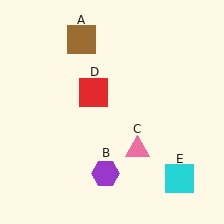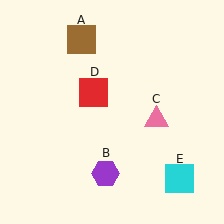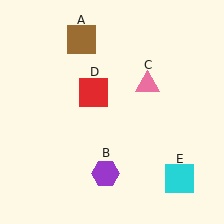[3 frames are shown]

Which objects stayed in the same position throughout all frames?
Brown square (object A) and purple hexagon (object B) and red square (object D) and cyan square (object E) remained stationary.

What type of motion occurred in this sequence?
The pink triangle (object C) rotated counterclockwise around the center of the scene.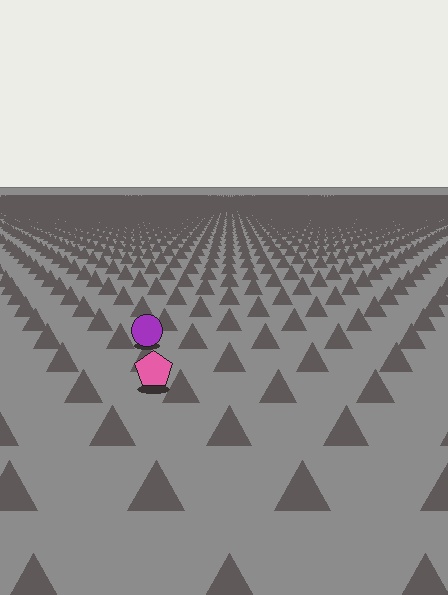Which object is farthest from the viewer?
The purple circle is farthest from the viewer. It appears smaller and the ground texture around it is denser.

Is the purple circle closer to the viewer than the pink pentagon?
No. The pink pentagon is closer — you can tell from the texture gradient: the ground texture is coarser near it.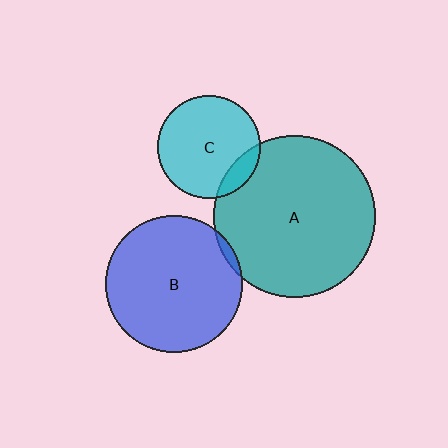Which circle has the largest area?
Circle A (teal).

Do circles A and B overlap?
Yes.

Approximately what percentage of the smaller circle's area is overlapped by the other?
Approximately 5%.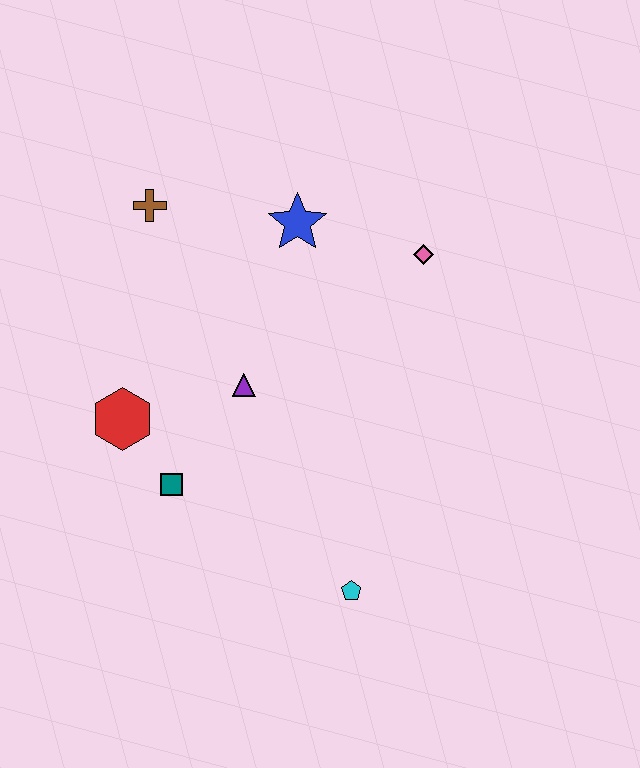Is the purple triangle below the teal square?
No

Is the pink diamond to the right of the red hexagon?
Yes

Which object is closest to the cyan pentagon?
The teal square is closest to the cyan pentagon.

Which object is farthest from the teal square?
The pink diamond is farthest from the teal square.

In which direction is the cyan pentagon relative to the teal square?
The cyan pentagon is to the right of the teal square.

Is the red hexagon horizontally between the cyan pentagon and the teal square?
No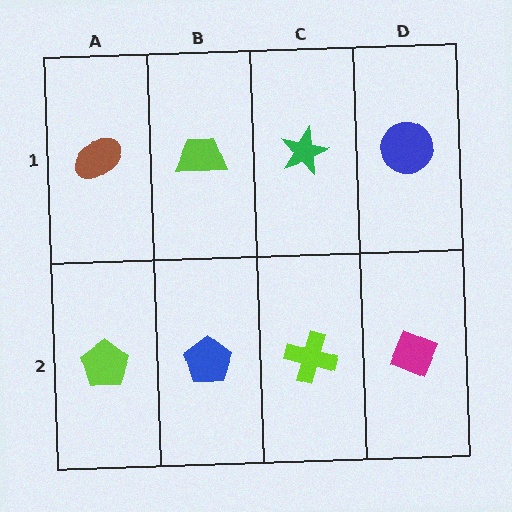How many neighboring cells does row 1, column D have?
2.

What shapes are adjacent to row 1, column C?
A lime cross (row 2, column C), a lime trapezoid (row 1, column B), a blue circle (row 1, column D).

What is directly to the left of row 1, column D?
A green star.